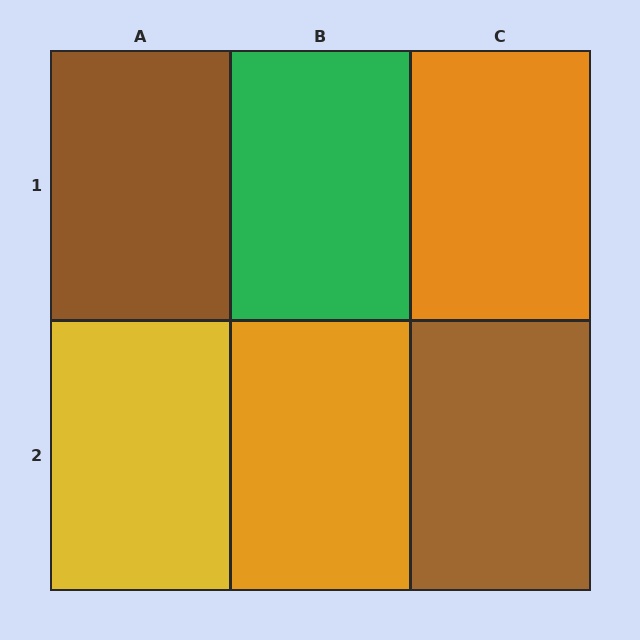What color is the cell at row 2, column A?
Yellow.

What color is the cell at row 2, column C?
Brown.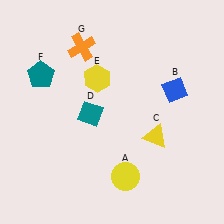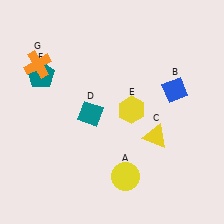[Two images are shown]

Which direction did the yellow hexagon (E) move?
The yellow hexagon (E) moved right.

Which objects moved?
The objects that moved are: the yellow hexagon (E), the orange cross (G).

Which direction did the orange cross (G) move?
The orange cross (G) moved left.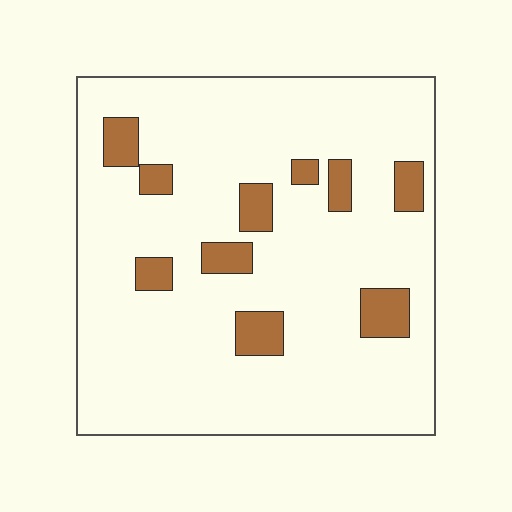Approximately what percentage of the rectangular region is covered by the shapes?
Approximately 10%.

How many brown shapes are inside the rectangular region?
10.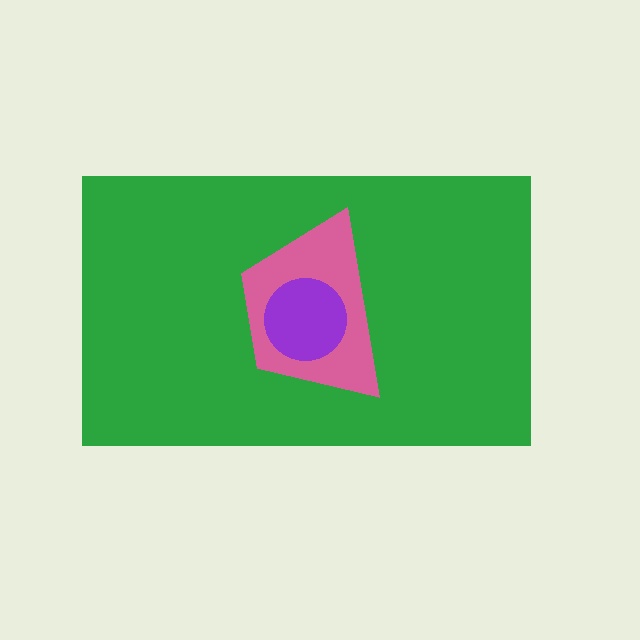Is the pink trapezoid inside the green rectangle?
Yes.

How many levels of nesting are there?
3.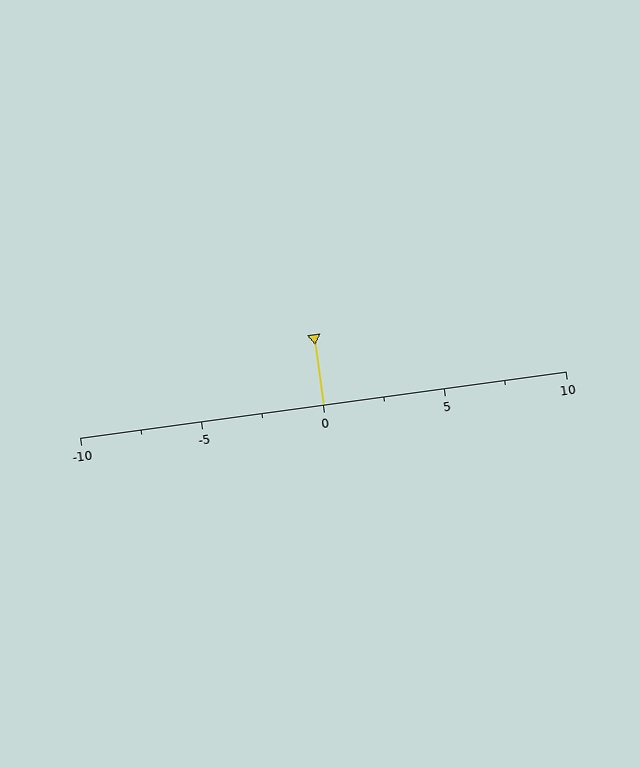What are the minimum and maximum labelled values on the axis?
The axis runs from -10 to 10.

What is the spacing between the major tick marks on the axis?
The major ticks are spaced 5 apart.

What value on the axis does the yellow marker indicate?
The marker indicates approximately 0.